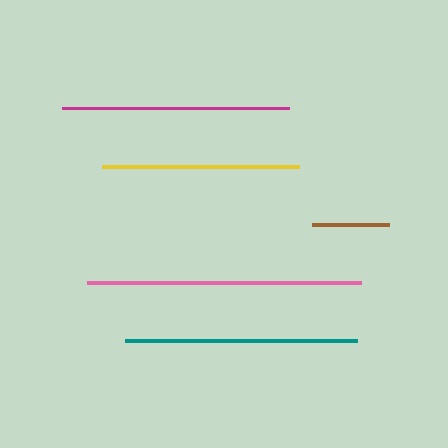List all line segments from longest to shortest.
From longest to shortest: pink, teal, magenta, yellow, brown.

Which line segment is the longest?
The pink line is the longest at approximately 274 pixels.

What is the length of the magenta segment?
The magenta segment is approximately 227 pixels long.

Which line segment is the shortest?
The brown line is the shortest at approximately 77 pixels.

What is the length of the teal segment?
The teal segment is approximately 232 pixels long.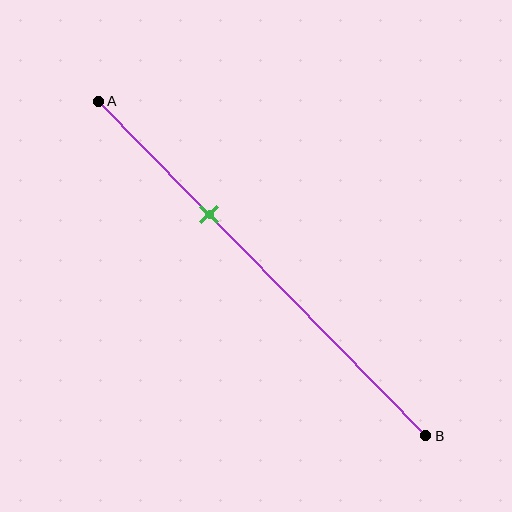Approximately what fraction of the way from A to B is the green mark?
The green mark is approximately 35% of the way from A to B.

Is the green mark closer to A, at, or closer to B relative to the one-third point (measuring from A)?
The green mark is approximately at the one-third point of segment AB.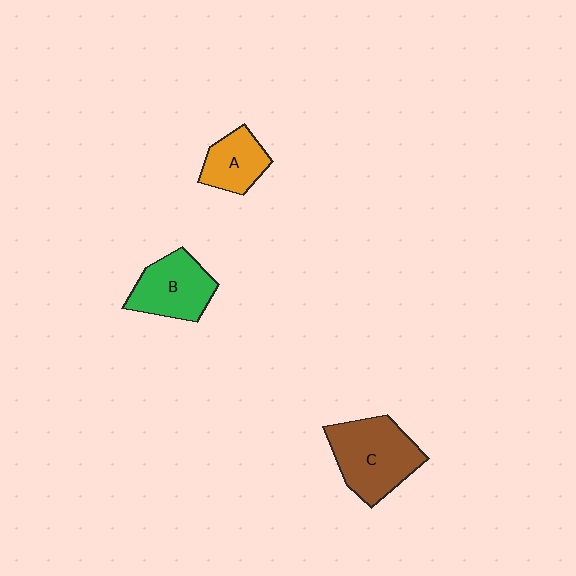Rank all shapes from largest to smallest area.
From largest to smallest: C (brown), B (green), A (orange).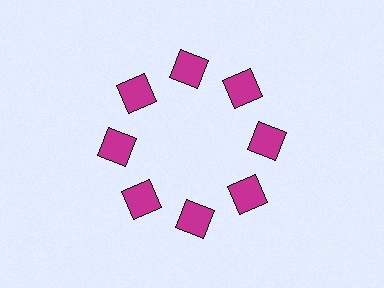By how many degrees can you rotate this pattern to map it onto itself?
The pattern maps onto itself every 45 degrees of rotation.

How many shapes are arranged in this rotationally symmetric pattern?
There are 8 shapes, arranged in 8 groups of 1.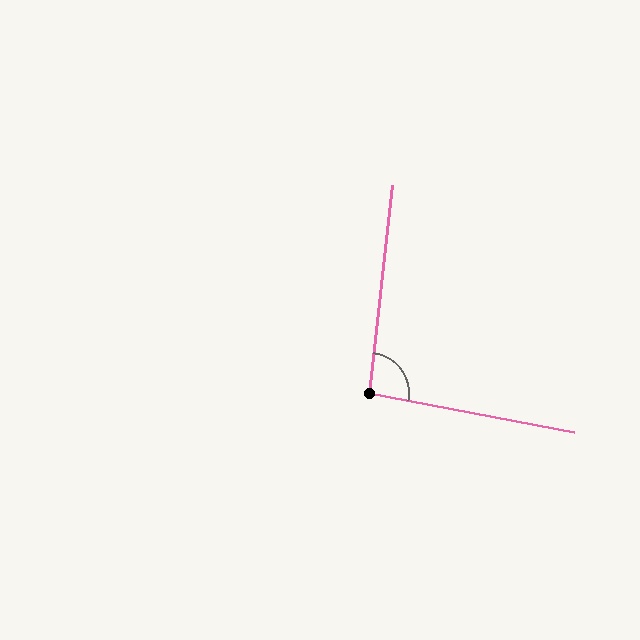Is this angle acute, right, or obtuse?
It is approximately a right angle.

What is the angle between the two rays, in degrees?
Approximately 94 degrees.